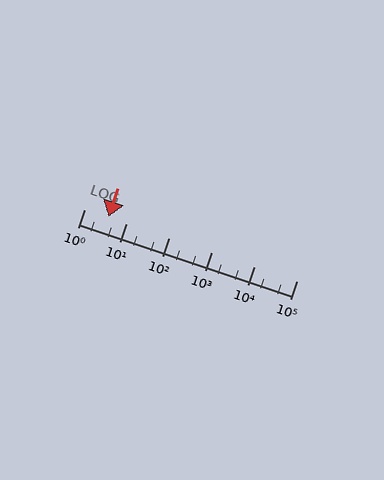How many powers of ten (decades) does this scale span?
The scale spans 5 decades, from 1 to 100000.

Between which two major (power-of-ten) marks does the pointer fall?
The pointer is between 1 and 10.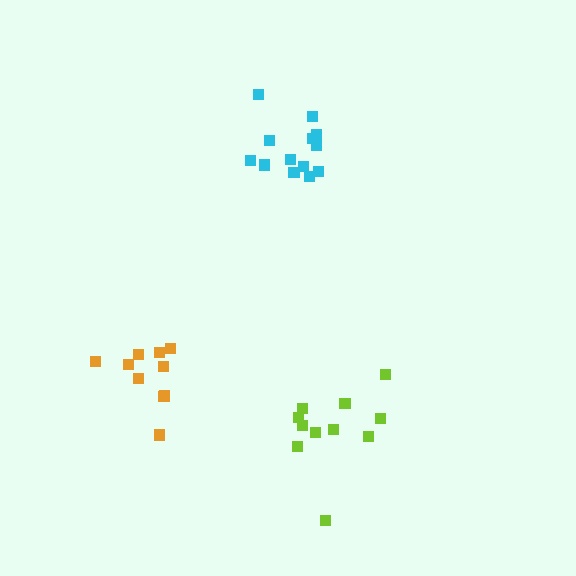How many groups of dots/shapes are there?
There are 3 groups.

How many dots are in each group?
Group 1: 13 dots, Group 2: 10 dots, Group 3: 11 dots (34 total).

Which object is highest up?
The cyan cluster is topmost.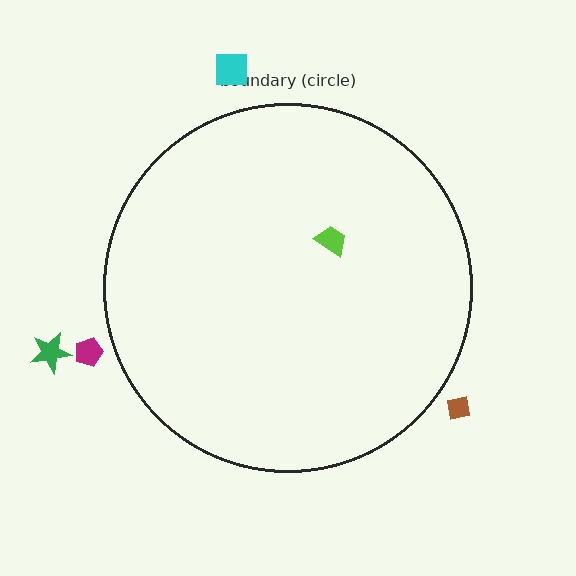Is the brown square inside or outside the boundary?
Outside.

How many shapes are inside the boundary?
1 inside, 4 outside.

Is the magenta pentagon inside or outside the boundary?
Outside.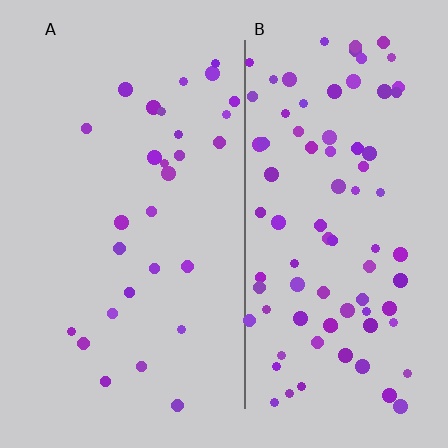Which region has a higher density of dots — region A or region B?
B (the right).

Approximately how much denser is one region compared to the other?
Approximately 3.0× — region B over region A.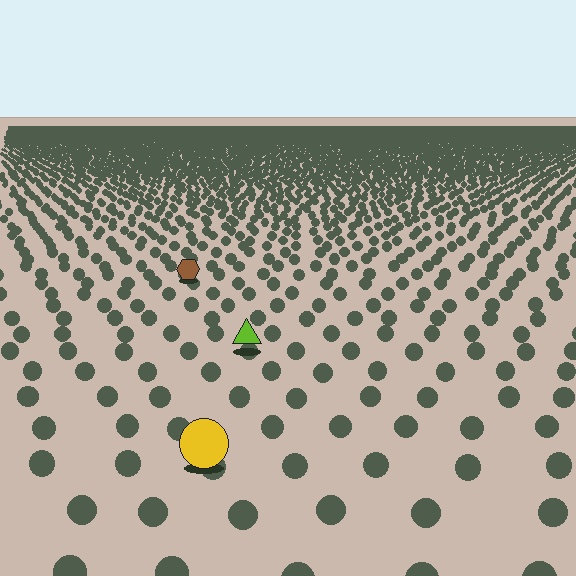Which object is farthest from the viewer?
The brown hexagon is farthest from the viewer. It appears smaller and the ground texture around it is denser.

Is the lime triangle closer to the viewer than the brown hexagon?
Yes. The lime triangle is closer — you can tell from the texture gradient: the ground texture is coarser near it.